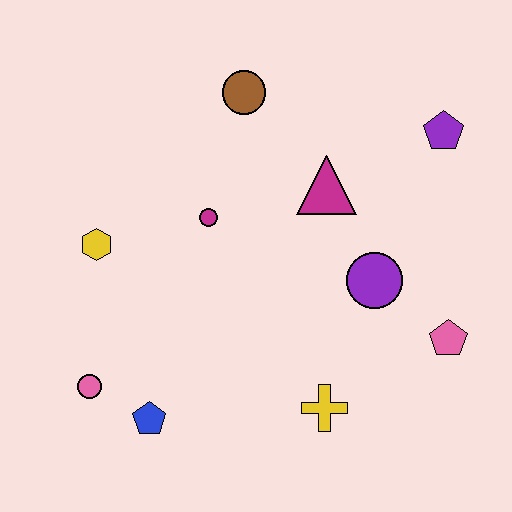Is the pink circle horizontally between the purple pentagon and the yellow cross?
No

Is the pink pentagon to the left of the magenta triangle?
No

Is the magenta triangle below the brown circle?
Yes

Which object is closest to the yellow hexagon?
The magenta circle is closest to the yellow hexagon.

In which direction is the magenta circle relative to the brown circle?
The magenta circle is below the brown circle.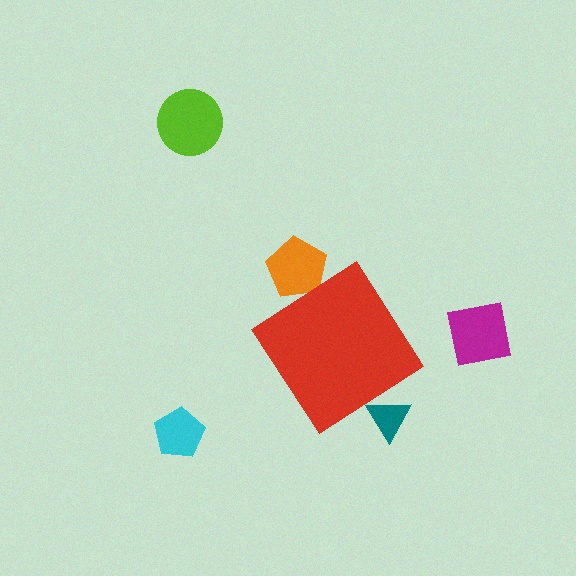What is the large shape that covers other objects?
A red diamond.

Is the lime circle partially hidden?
No, the lime circle is fully visible.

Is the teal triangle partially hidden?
Yes, the teal triangle is partially hidden behind the red diamond.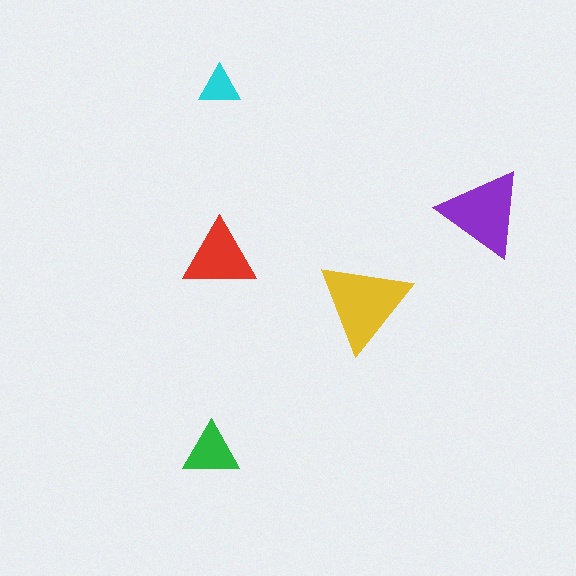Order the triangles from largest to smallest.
the yellow one, the purple one, the red one, the green one, the cyan one.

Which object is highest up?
The cyan triangle is topmost.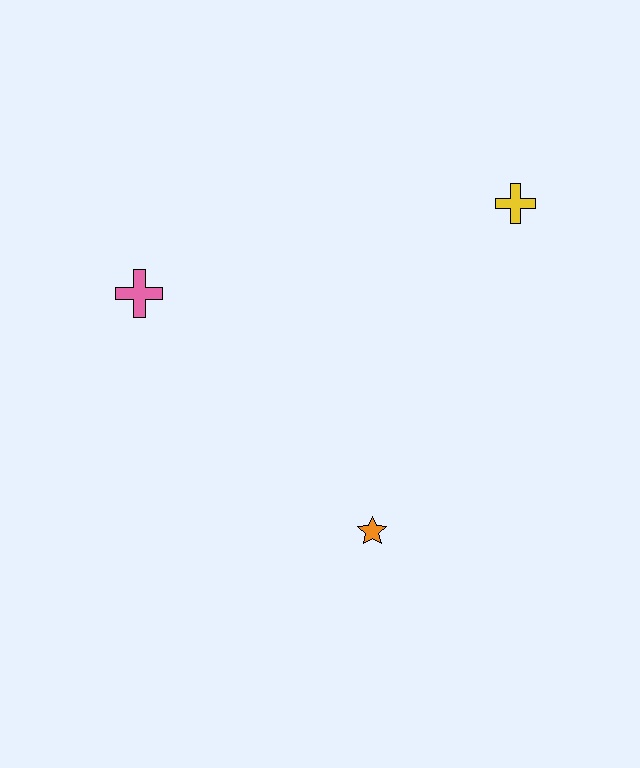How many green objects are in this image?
There are no green objects.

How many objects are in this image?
There are 3 objects.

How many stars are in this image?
There is 1 star.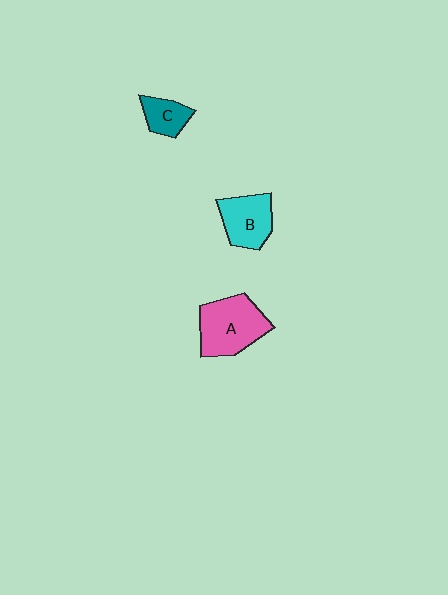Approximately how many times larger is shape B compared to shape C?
Approximately 1.6 times.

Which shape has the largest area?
Shape A (pink).